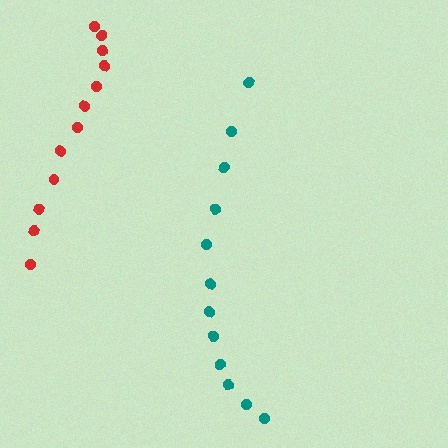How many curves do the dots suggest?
There are 2 distinct paths.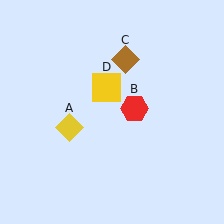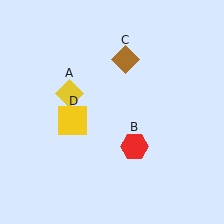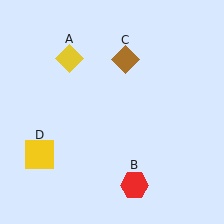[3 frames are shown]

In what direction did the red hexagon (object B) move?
The red hexagon (object B) moved down.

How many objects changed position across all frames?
3 objects changed position: yellow diamond (object A), red hexagon (object B), yellow square (object D).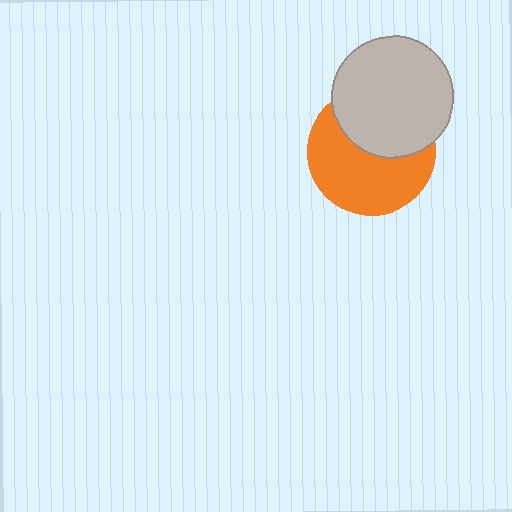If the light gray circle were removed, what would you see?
You would see the complete orange circle.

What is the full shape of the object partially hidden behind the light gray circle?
The partially hidden object is an orange circle.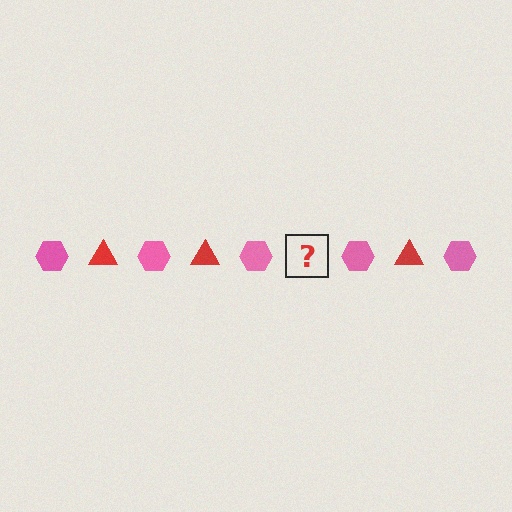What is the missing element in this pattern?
The missing element is a red triangle.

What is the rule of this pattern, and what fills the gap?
The rule is that the pattern alternates between pink hexagon and red triangle. The gap should be filled with a red triangle.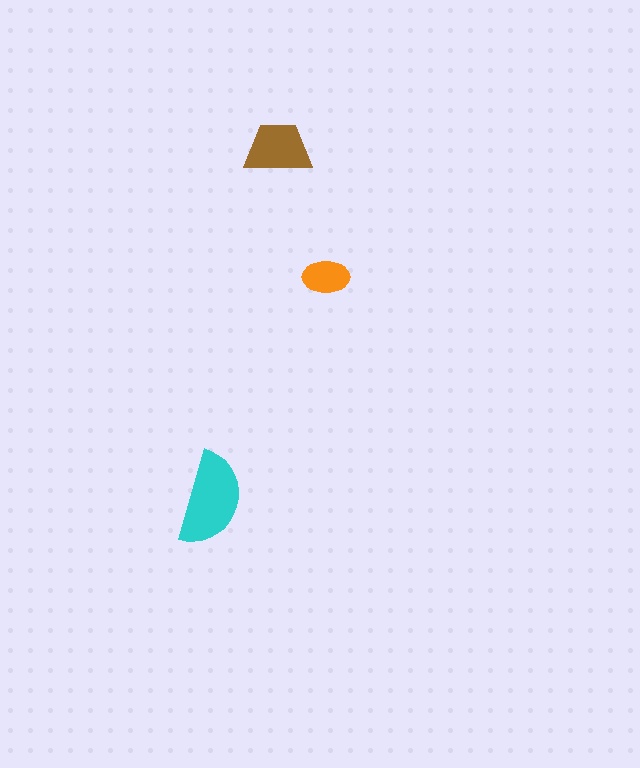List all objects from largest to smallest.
The cyan semicircle, the brown trapezoid, the orange ellipse.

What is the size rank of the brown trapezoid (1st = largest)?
2nd.